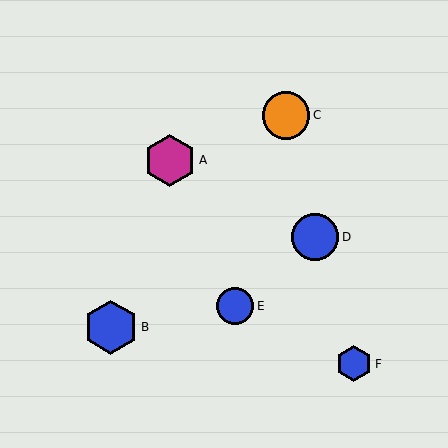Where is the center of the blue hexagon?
The center of the blue hexagon is at (354, 364).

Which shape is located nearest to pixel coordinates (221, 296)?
The blue circle (labeled E) at (235, 306) is nearest to that location.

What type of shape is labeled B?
Shape B is a blue hexagon.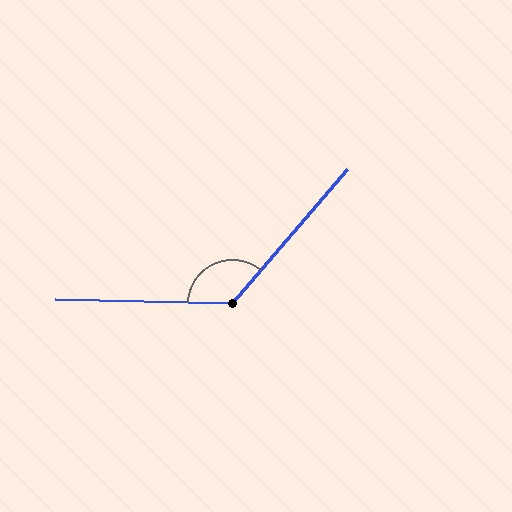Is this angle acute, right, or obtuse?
It is obtuse.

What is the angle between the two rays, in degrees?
Approximately 129 degrees.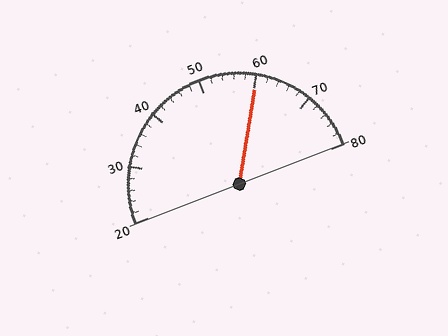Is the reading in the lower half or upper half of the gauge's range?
The reading is in the upper half of the range (20 to 80).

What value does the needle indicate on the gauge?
The needle indicates approximately 60.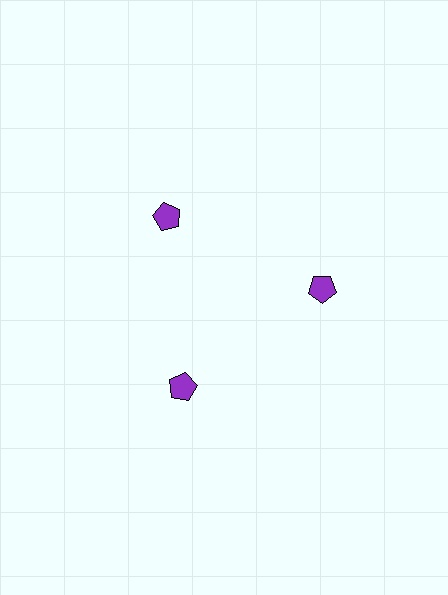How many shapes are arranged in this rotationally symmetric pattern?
There are 3 shapes, arranged in 3 groups of 1.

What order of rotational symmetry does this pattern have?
This pattern has 3-fold rotational symmetry.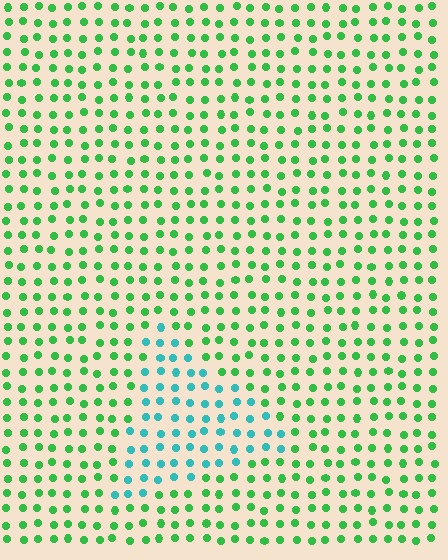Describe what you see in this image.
The image is filled with small green elements in a uniform arrangement. A triangle-shaped region is visible where the elements are tinted to a slightly different hue, forming a subtle color boundary.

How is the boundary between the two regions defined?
The boundary is defined purely by a slight shift in hue (about 50 degrees). Spacing, size, and orientation are identical on both sides.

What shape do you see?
I see a triangle.